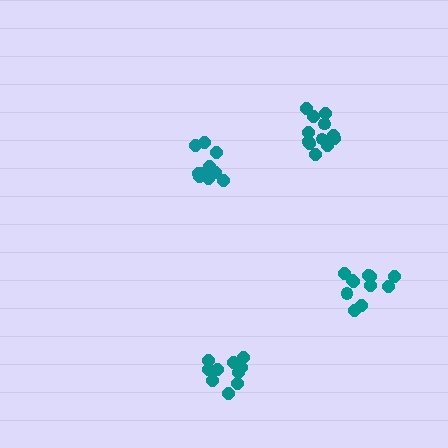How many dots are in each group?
Group 1: 11 dots, Group 2: 10 dots, Group 3: 11 dots, Group 4: 12 dots (44 total).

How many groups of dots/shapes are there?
There are 4 groups.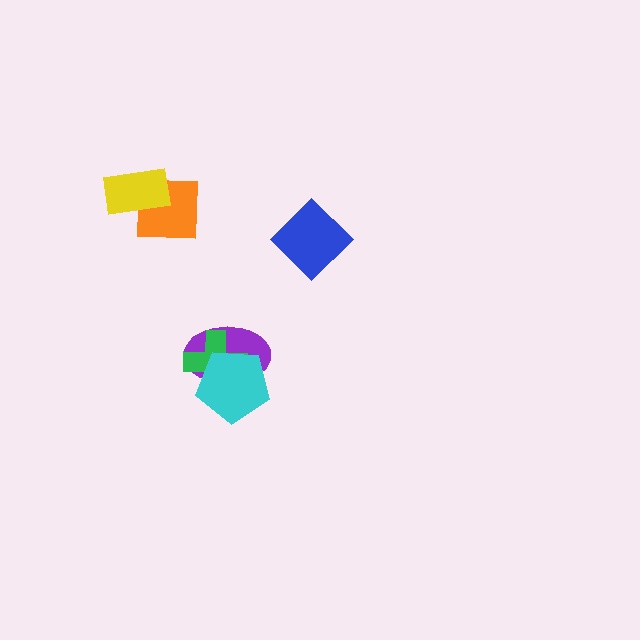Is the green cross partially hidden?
Yes, it is partially covered by another shape.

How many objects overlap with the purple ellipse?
2 objects overlap with the purple ellipse.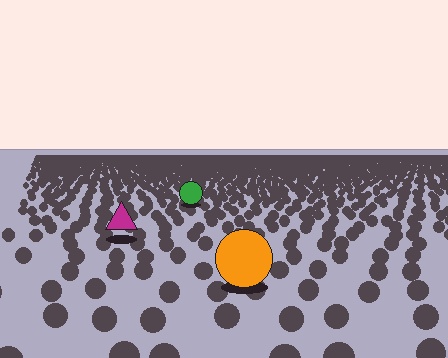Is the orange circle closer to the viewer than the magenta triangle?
Yes. The orange circle is closer — you can tell from the texture gradient: the ground texture is coarser near it.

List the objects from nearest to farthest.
From nearest to farthest: the orange circle, the magenta triangle, the green circle.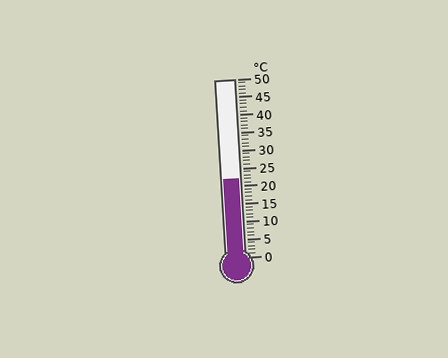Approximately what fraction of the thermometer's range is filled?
The thermometer is filled to approximately 45% of its range.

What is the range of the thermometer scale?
The thermometer scale ranges from 0°C to 50°C.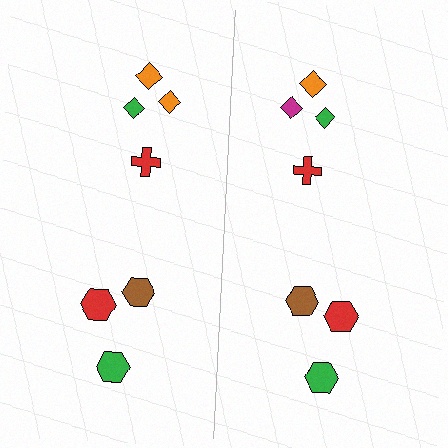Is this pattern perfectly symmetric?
No, the pattern is not perfectly symmetric. The magenta diamond on the right side breaks the symmetry — its mirror counterpart is orange.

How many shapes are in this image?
There are 14 shapes in this image.